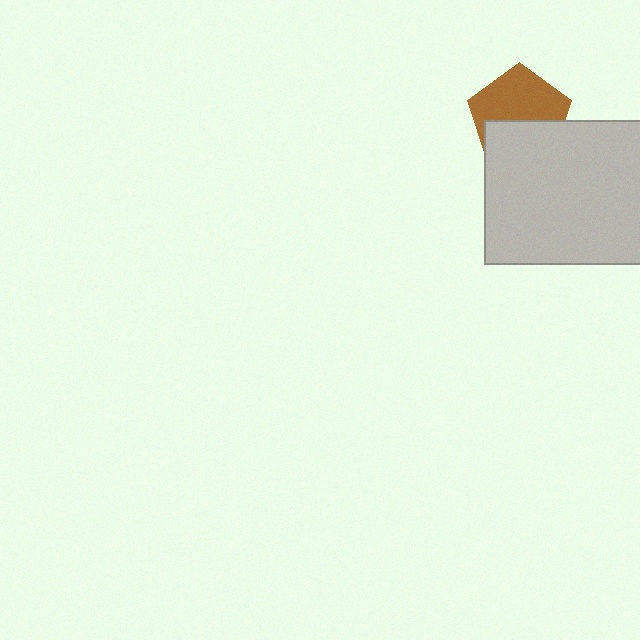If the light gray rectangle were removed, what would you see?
You would see the complete brown pentagon.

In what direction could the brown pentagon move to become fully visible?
The brown pentagon could move up. That would shift it out from behind the light gray rectangle entirely.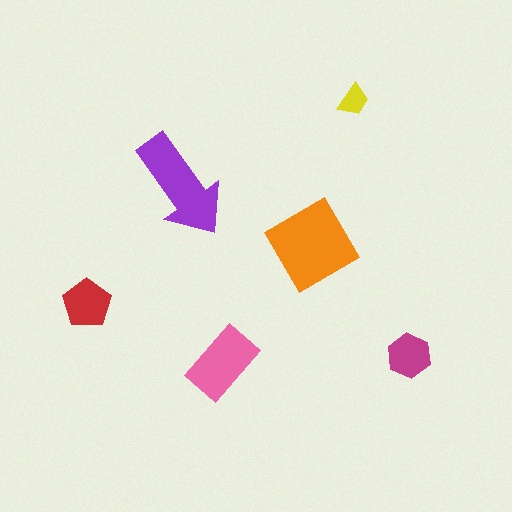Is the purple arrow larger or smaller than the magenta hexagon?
Larger.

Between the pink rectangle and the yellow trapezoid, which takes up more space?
The pink rectangle.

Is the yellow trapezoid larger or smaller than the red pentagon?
Smaller.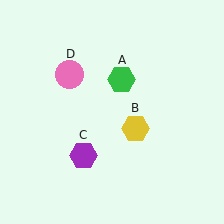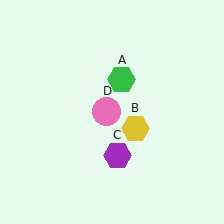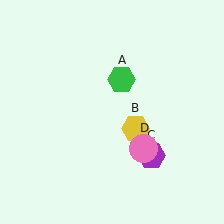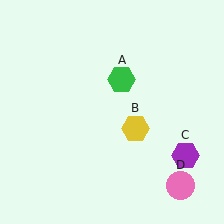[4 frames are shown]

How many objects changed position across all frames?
2 objects changed position: purple hexagon (object C), pink circle (object D).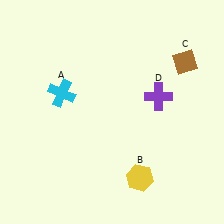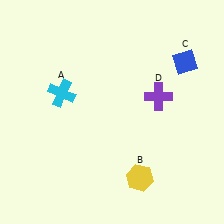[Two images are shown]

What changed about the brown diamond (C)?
In Image 1, C is brown. In Image 2, it changed to blue.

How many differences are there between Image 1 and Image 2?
There is 1 difference between the two images.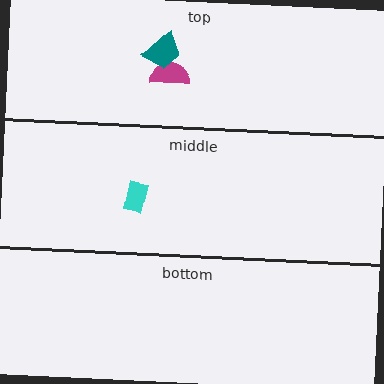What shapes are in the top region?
The magenta semicircle, the teal trapezoid.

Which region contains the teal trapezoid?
The top region.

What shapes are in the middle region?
The cyan rectangle.